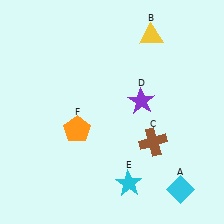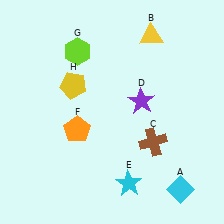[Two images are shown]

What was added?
A lime hexagon (G), a yellow pentagon (H) were added in Image 2.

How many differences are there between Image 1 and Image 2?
There are 2 differences between the two images.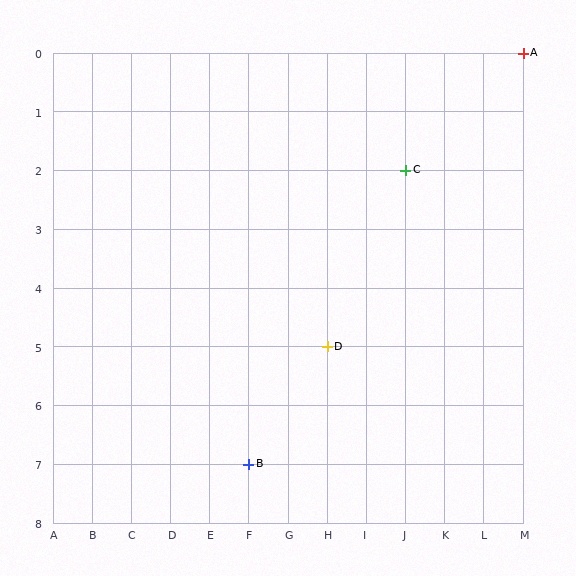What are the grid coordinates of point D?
Point D is at grid coordinates (H, 5).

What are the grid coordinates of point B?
Point B is at grid coordinates (F, 7).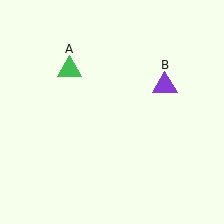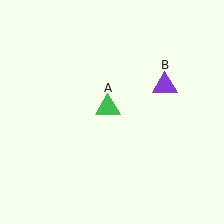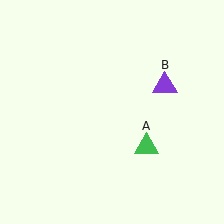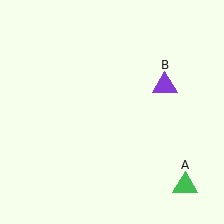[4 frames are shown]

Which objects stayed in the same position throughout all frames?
Purple triangle (object B) remained stationary.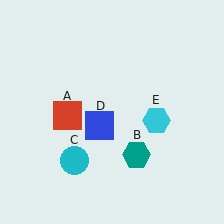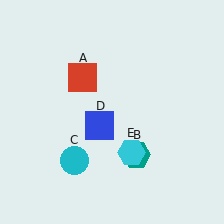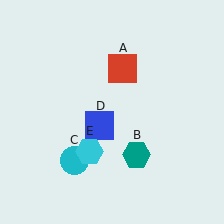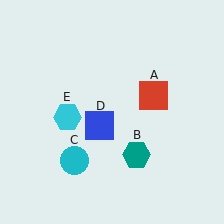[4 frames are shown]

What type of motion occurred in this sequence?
The red square (object A), cyan hexagon (object E) rotated clockwise around the center of the scene.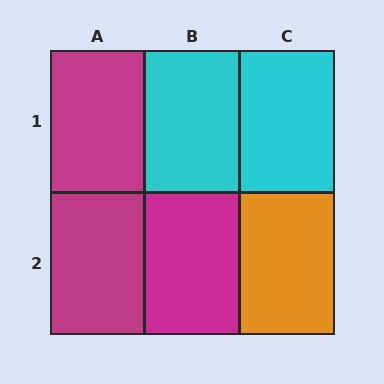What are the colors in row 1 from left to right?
Magenta, cyan, cyan.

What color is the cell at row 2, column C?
Orange.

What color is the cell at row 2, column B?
Magenta.